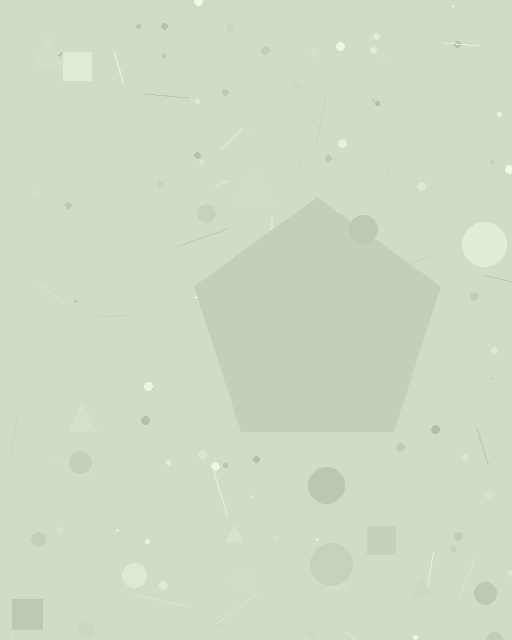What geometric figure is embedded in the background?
A pentagon is embedded in the background.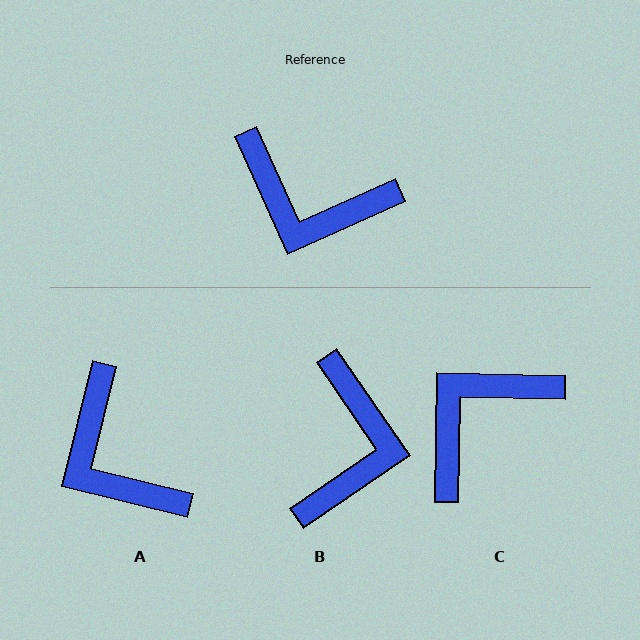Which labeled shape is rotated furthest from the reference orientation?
C, about 115 degrees away.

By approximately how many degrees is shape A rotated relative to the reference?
Approximately 38 degrees clockwise.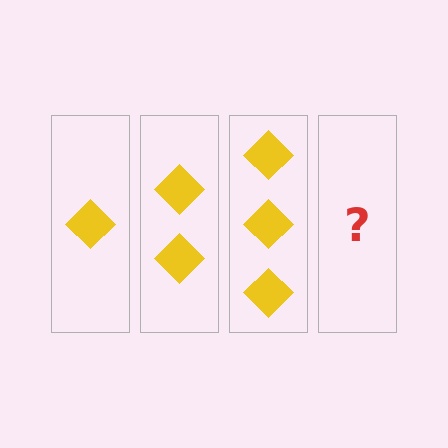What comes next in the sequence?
The next element should be 4 diamonds.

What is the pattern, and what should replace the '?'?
The pattern is that each step adds one more diamond. The '?' should be 4 diamonds.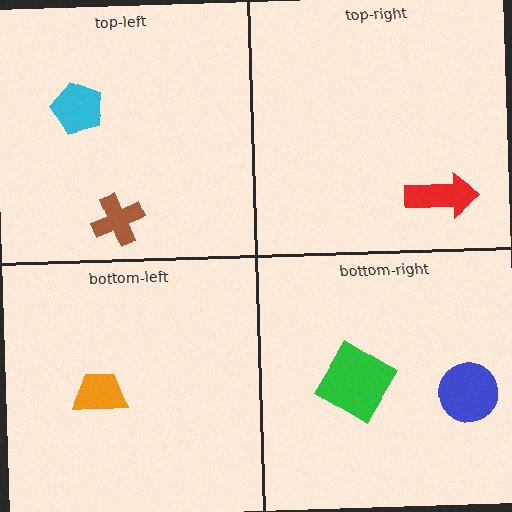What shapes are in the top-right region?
The red arrow.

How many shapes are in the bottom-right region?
2.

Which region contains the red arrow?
The top-right region.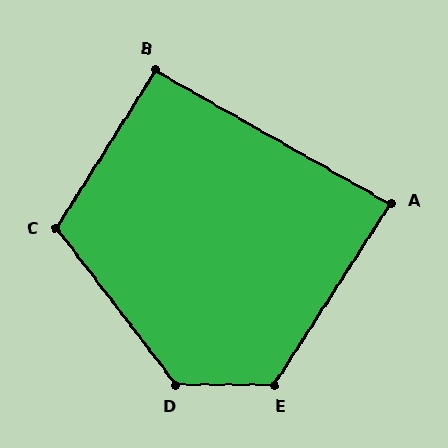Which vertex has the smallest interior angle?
A, at approximately 87 degrees.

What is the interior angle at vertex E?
Approximately 123 degrees (obtuse).